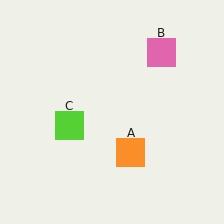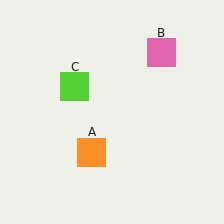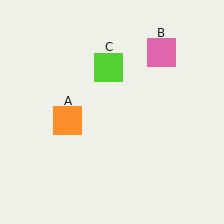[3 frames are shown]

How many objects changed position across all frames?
2 objects changed position: orange square (object A), lime square (object C).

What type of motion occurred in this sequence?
The orange square (object A), lime square (object C) rotated clockwise around the center of the scene.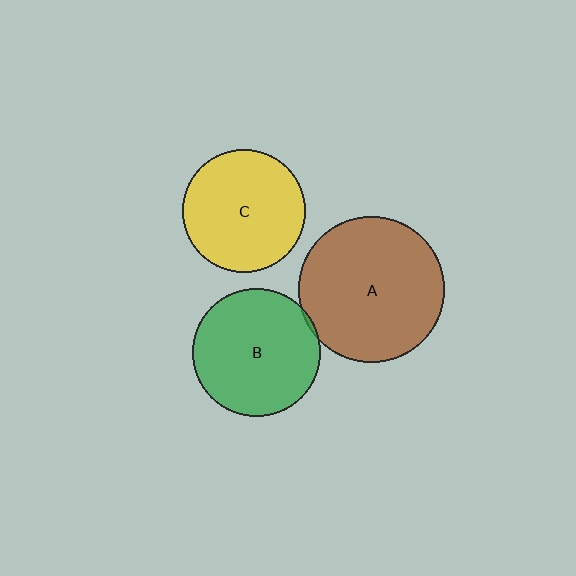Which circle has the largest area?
Circle A (brown).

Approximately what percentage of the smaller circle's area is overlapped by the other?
Approximately 5%.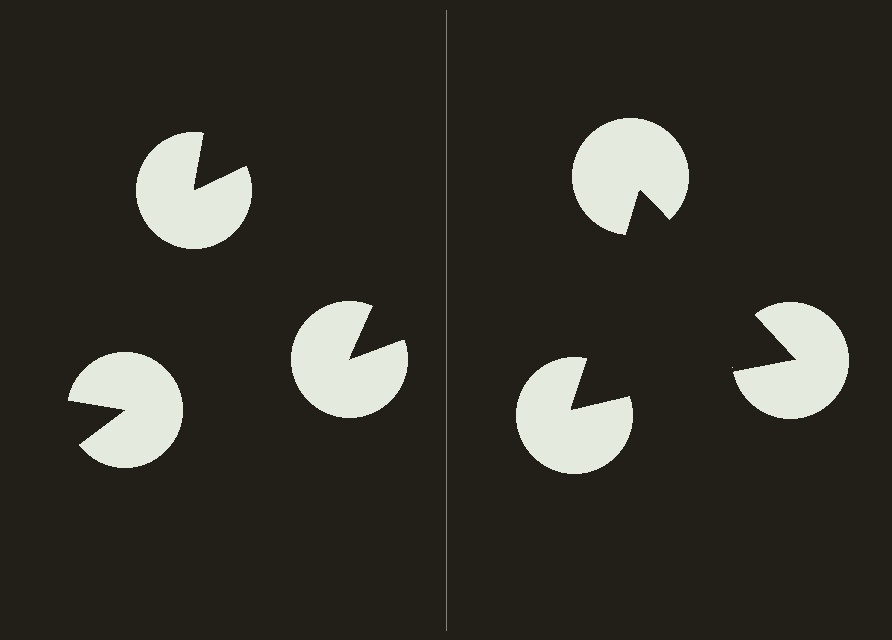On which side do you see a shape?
An illusory triangle appears on the right side. On the left side the wedge cuts are rotated, so no coherent shape forms.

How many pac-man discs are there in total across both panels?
6 — 3 on each side.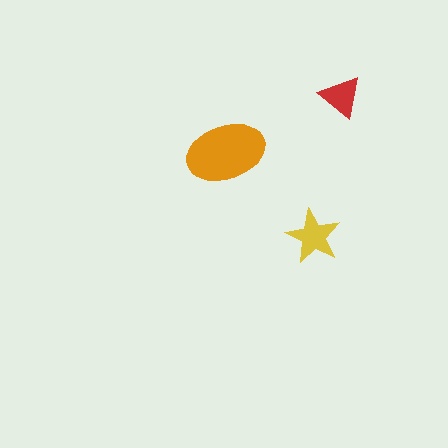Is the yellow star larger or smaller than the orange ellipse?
Smaller.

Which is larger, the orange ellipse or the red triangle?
The orange ellipse.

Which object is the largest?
The orange ellipse.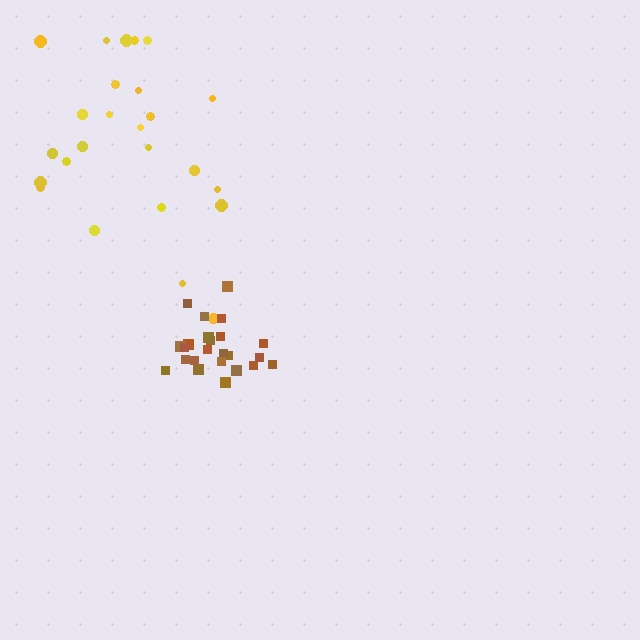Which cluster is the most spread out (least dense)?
Yellow.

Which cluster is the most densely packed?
Brown.